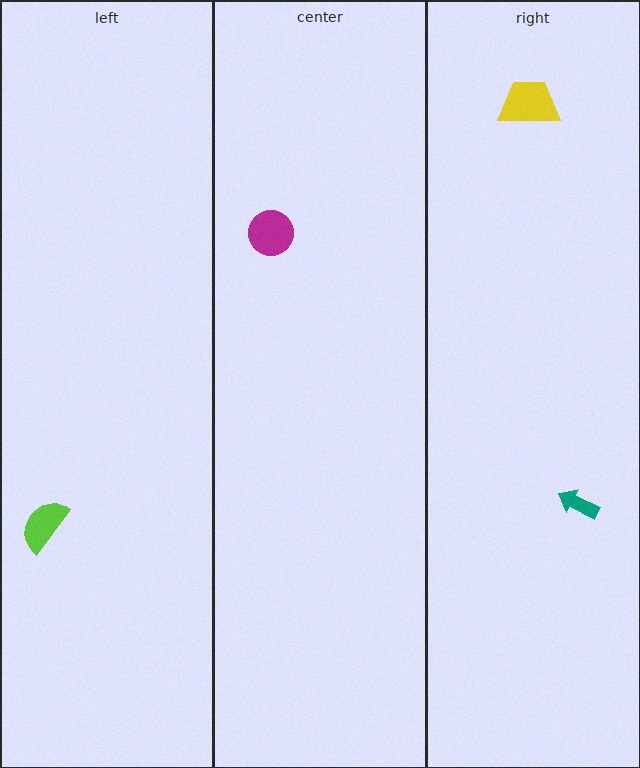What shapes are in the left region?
The lime semicircle.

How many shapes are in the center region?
1.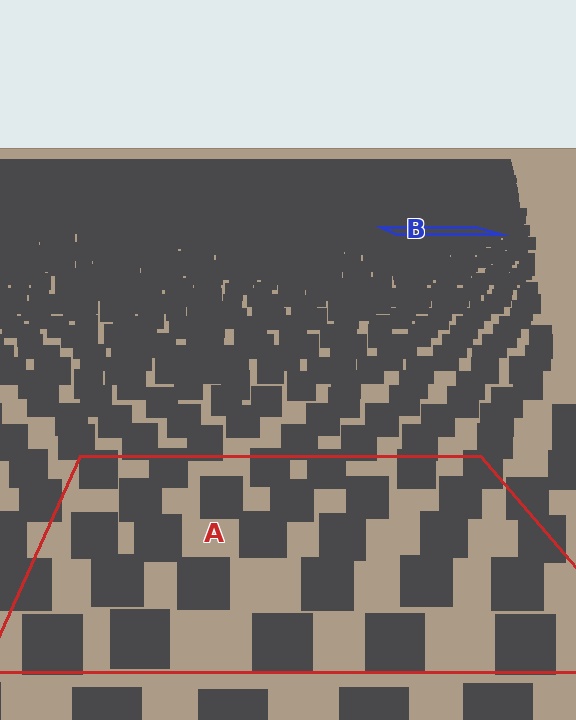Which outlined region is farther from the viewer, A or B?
Region B is farther from the viewer — the texture elements inside it appear smaller and more densely packed.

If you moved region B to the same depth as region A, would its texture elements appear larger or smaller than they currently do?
They would appear larger. At a closer depth, the same texture elements are projected at a bigger on-screen size.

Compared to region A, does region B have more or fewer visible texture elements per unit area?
Region B has more texture elements per unit area — they are packed more densely because it is farther away.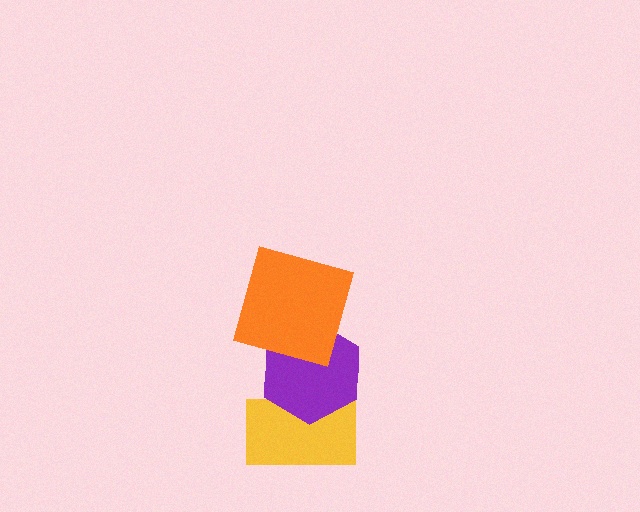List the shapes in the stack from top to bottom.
From top to bottom: the orange square, the purple hexagon, the yellow rectangle.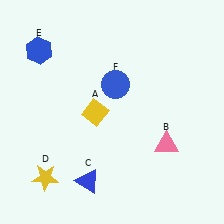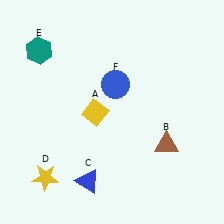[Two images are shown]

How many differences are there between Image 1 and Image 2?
There are 2 differences between the two images.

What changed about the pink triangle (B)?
In Image 1, B is pink. In Image 2, it changed to brown.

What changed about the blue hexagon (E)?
In Image 1, E is blue. In Image 2, it changed to teal.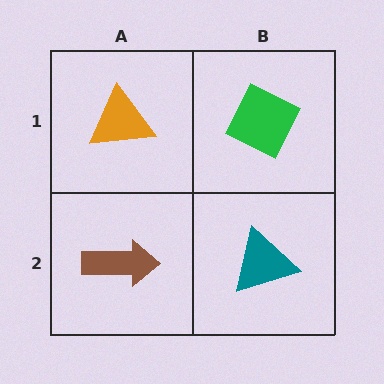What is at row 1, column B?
A green diamond.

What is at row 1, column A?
An orange triangle.